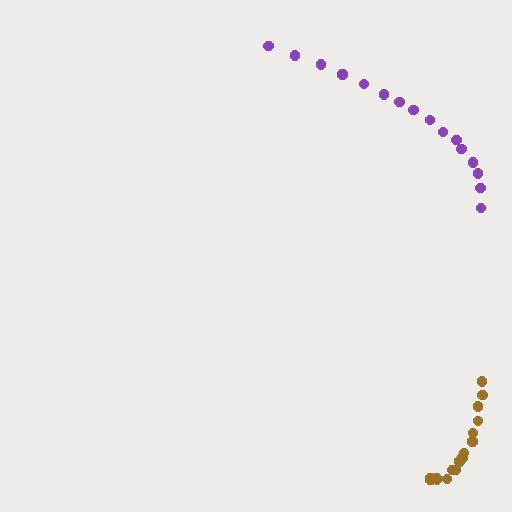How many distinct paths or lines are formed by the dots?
There are 2 distinct paths.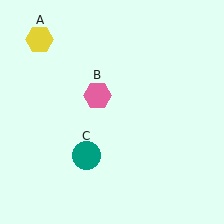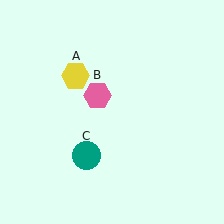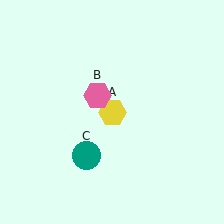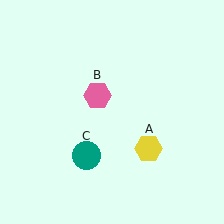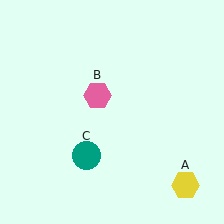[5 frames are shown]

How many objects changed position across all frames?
1 object changed position: yellow hexagon (object A).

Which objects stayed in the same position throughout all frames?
Pink hexagon (object B) and teal circle (object C) remained stationary.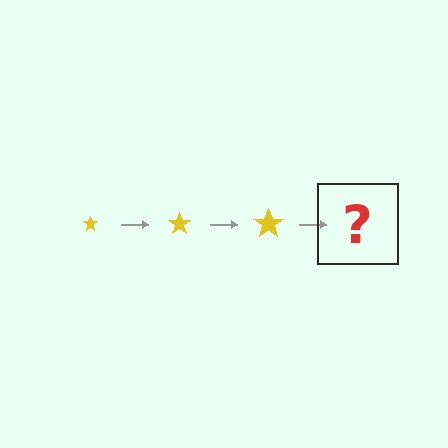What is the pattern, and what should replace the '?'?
The pattern is that the star gets progressively larger each step. The '?' should be a yellow star, larger than the previous one.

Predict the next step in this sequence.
The next step is a yellow star, larger than the previous one.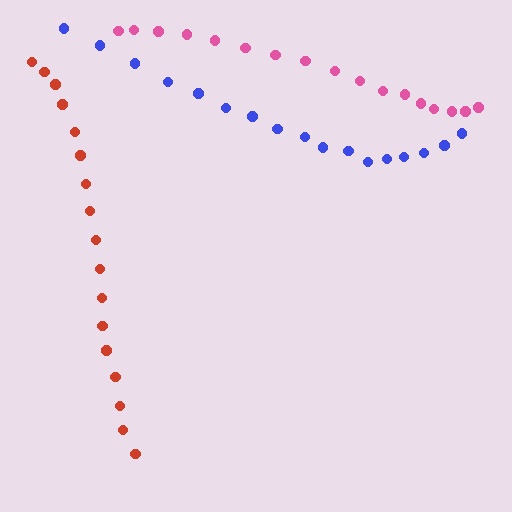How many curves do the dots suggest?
There are 3 distinct paths.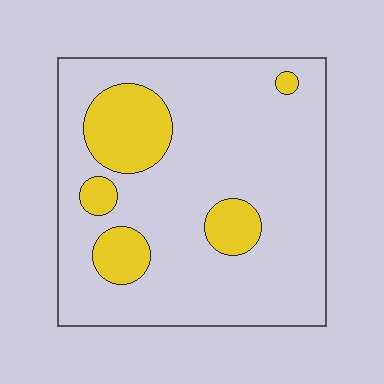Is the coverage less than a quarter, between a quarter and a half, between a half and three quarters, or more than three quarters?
Less than a quarter.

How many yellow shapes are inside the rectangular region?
5.